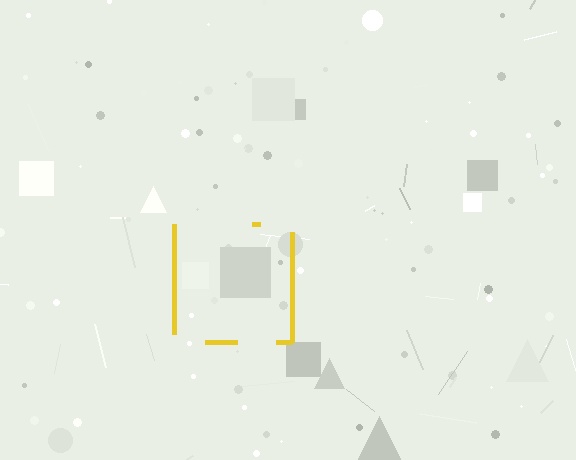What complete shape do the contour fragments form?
The contour fragments form a square.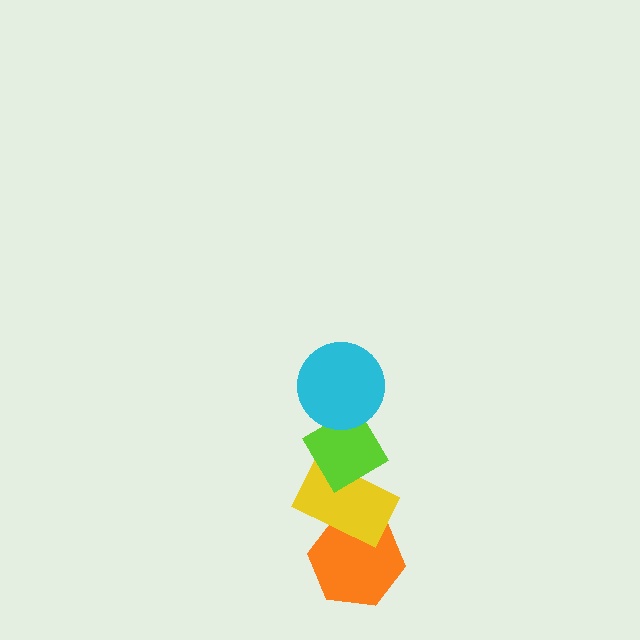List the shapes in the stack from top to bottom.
From top to bottom: the cyan circle, the lime diamond, the yellow rectangle, the orange hexagon.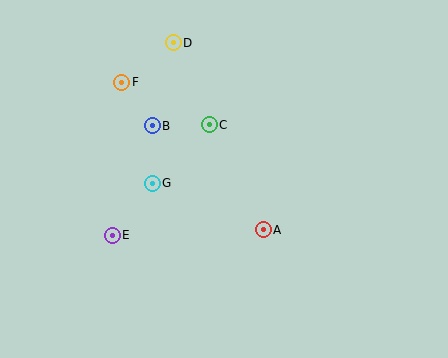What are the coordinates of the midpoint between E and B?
The midpoint between E and B is at (132, 180).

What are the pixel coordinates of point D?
Point D is at (173, 43).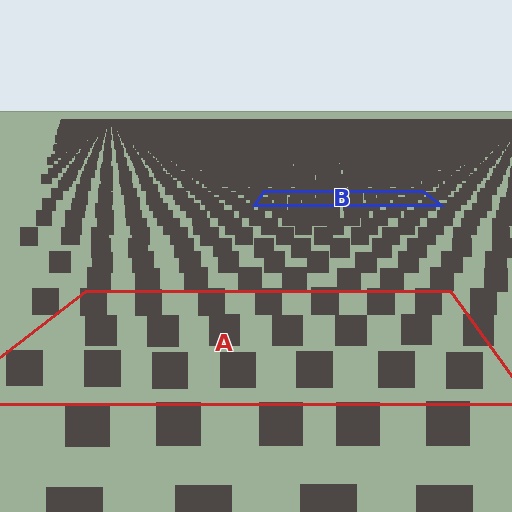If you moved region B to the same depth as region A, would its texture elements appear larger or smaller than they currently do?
They would appear larger. At a closer depth, the same texture elements are projected at a bigger on-screen size.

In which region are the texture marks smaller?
The texture marks are smaller in region B, because it is farther away.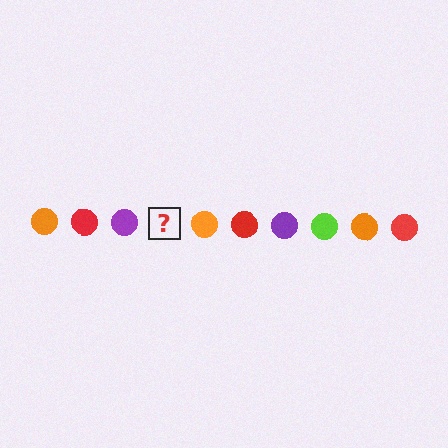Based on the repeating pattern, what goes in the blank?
The blank should be a lime circle.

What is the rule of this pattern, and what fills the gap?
The rule is that the pattern cycles through orange, red, purple, lime circles. The gap should be filled with a lime circle.